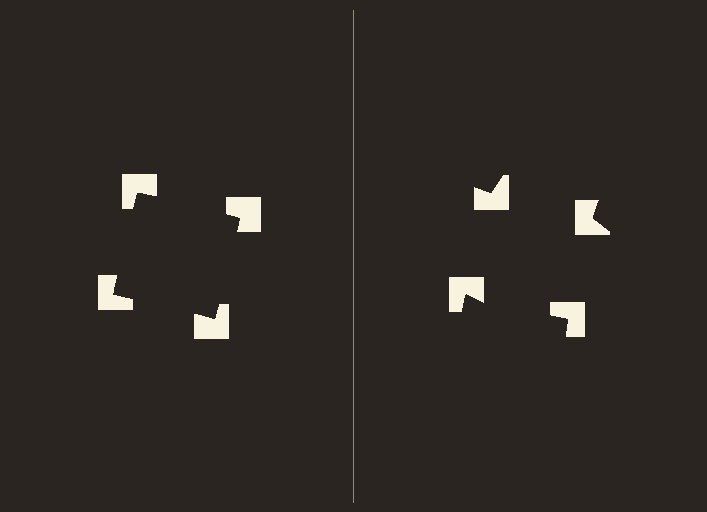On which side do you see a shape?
An illusory square appears on the left side. On the right side the wedge cuts are rotated, so no coherent shape forms.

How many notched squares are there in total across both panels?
8 — 4 on each side.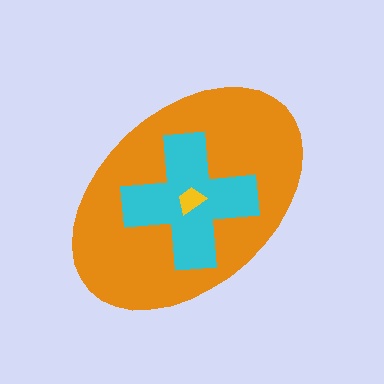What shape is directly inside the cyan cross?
The yellow trapezoid.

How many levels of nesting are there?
3.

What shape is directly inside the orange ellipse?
The cyan cross.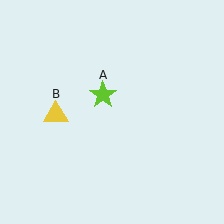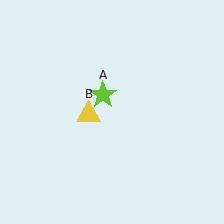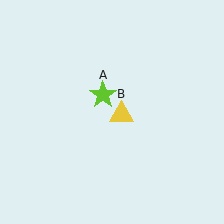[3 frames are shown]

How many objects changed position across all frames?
1 object changed position: yellow triangle (object B).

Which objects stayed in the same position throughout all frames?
Lime star (object A) remained stationary.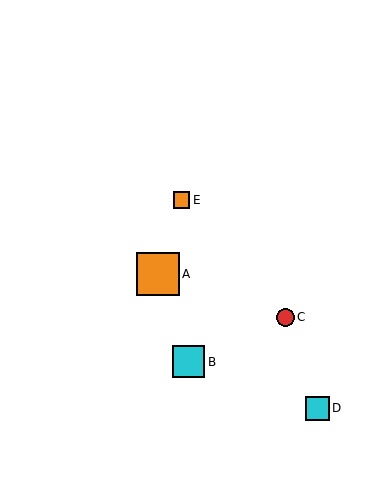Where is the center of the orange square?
The center of the orange square is at (158, 274).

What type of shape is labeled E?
Shape E is an orange square.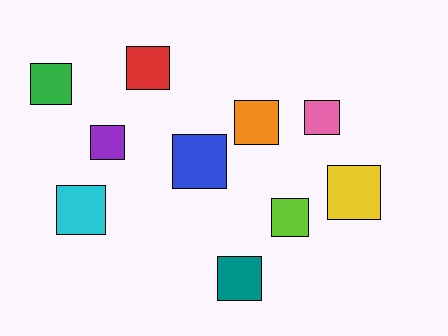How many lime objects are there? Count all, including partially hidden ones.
There is 1 lime object.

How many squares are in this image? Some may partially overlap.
There are 10 squares.